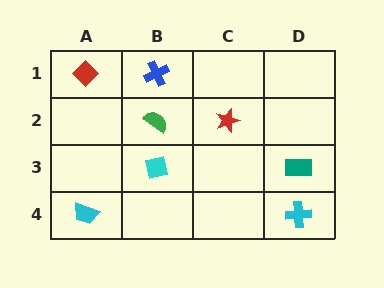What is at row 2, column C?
A red star.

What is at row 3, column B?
A cyan square.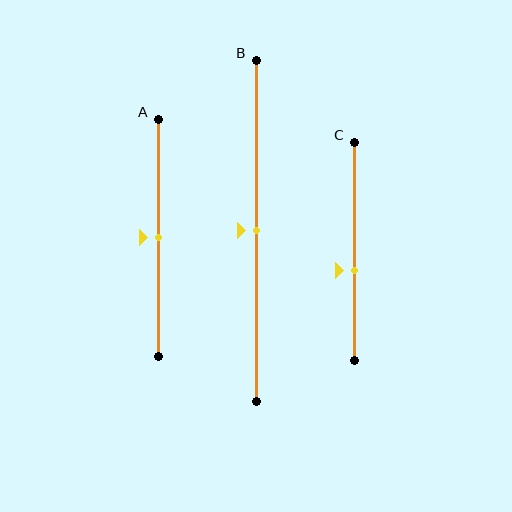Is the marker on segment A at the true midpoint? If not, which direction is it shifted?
Yes, the marker on segment A is at the true midpoint.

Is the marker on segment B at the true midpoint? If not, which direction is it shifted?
Yes, the marker on segment B is at the true midpoint.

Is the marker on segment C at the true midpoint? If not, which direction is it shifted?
No, the marker on segment C is shifted downward by about 9% of the segment length.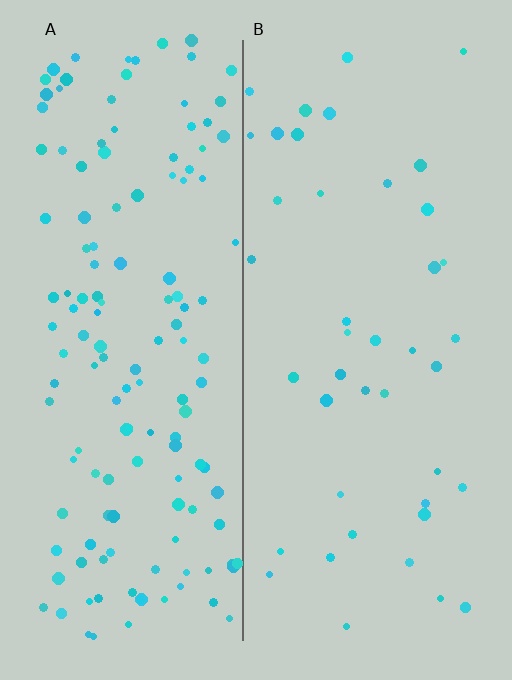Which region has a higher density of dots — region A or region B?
A (the left).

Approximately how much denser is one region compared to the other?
Approximately 3.4× — region A over region B.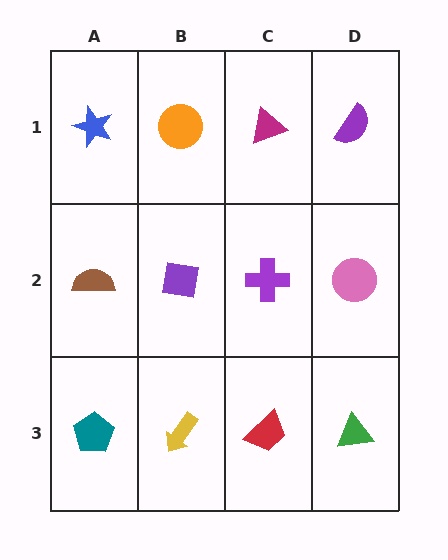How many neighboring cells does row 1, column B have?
3.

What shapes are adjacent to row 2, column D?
A purple semicircle (row 1, column D), a green triangle (row 3, column D), a purple cross (row 2, column C).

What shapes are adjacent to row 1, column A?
A brown semicircle (row 2, column A), an orange circle (row 1, column B).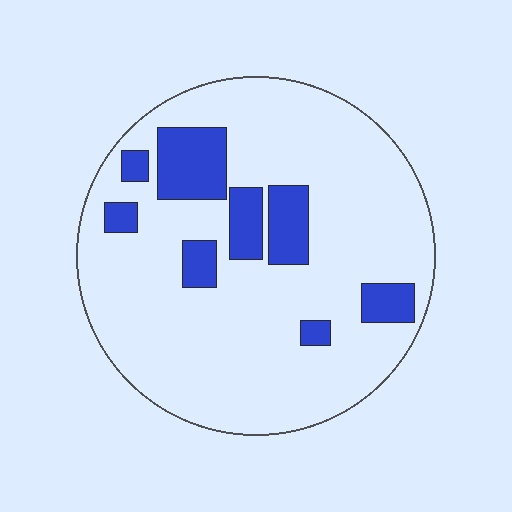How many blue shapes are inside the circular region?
8.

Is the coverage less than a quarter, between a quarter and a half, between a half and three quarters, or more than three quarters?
Less than a quarter.